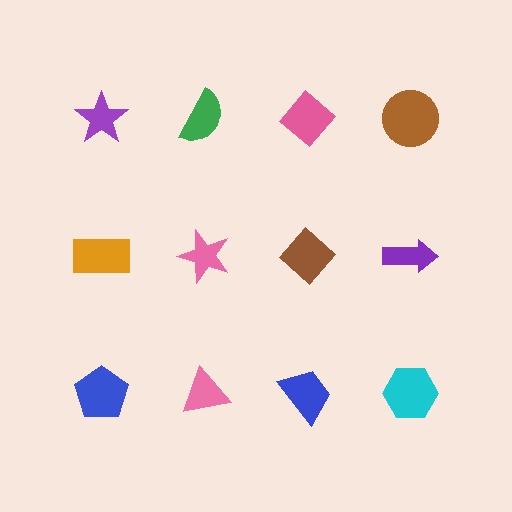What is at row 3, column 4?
A cyan hexagon.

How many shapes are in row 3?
4 shapes.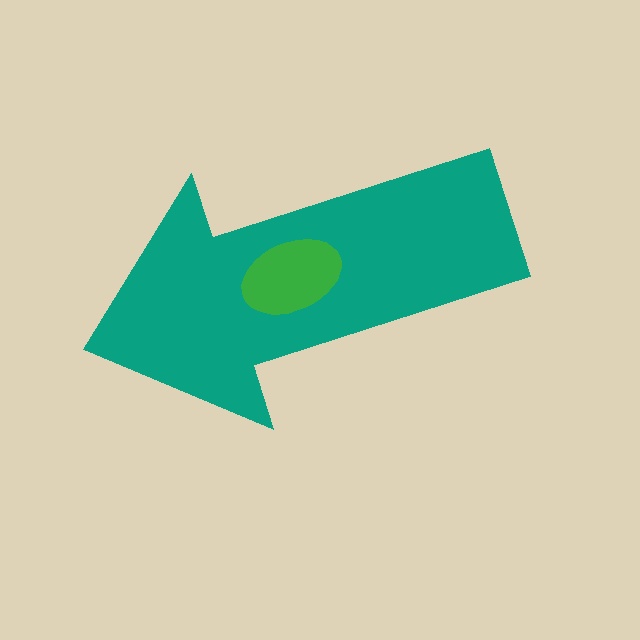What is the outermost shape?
The teal arrow.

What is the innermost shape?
The green ellipse.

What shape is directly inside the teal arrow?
The green ellipse.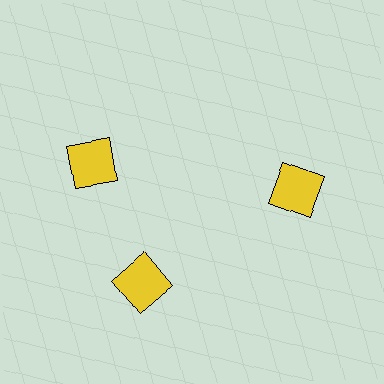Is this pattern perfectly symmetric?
No. The 3 yellow squares are arranged in a ring, but one element near the 11 o'clock position is rotated out of alignment along the ring, breaking the 3-fold rotational symmetry.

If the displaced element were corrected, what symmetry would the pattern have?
It would have 3-fold rotational symmetry — the pattern would map onto itself every 120 degrees.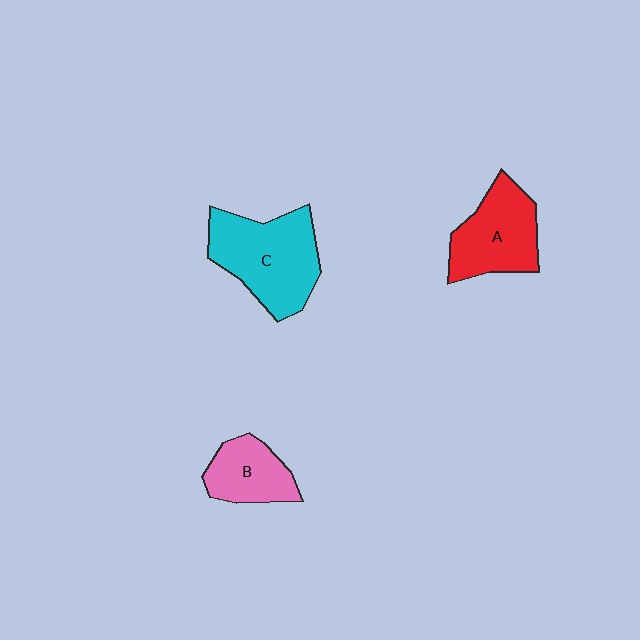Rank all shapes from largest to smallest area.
From largest to smallest: C (cyan), A (red), B (pink).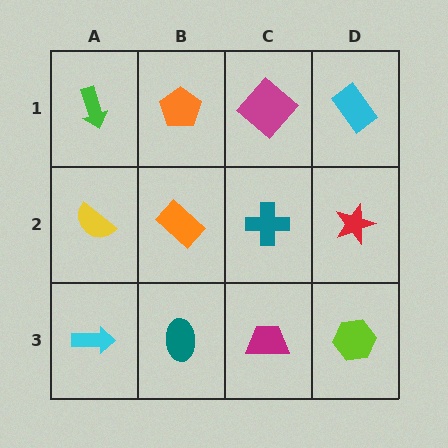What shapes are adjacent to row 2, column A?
A green arrow (row 1, column A), a cyan arrow (row 3, column A), an orange rectangle (row 2, column B).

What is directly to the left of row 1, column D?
A magenta diamond.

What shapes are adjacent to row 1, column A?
A yellow semicircle (row 2, column A), an orange pentagon (row 1, column B).